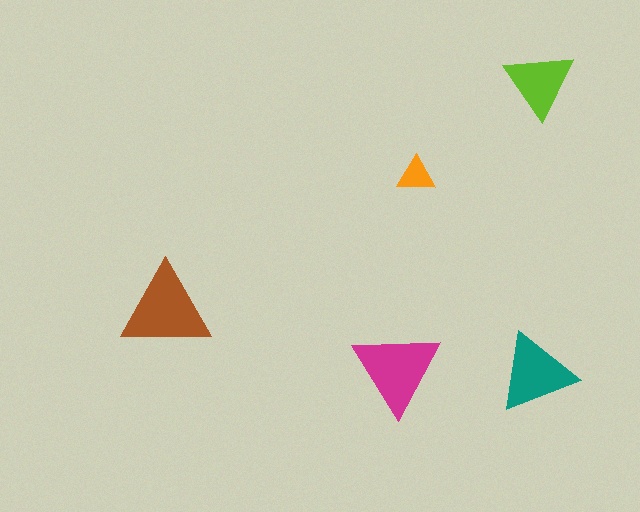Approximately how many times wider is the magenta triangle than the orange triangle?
About 2.5 times wider.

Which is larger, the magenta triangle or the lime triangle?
The magenta one.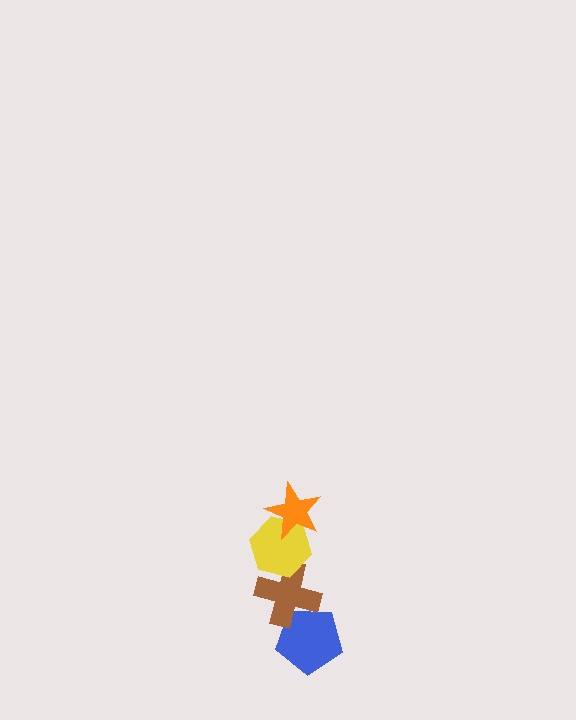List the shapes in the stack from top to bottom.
From top to bottom: the orange star, the yellow hexagon, the brown cross, the blue pentagon.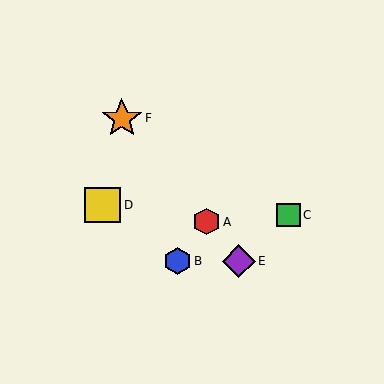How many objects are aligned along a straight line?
3 objects (A, E, F) are aligned along a straight line.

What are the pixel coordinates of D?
Object D is at (103, 205).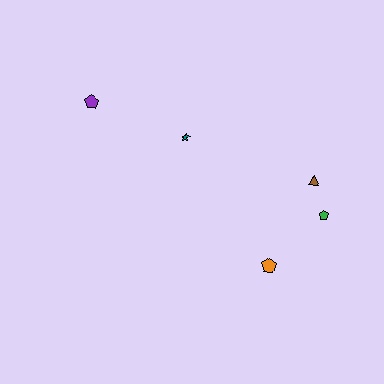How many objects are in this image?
There are 5 objects.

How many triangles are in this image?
There is 1 triangle.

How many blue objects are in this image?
There are no blue objects.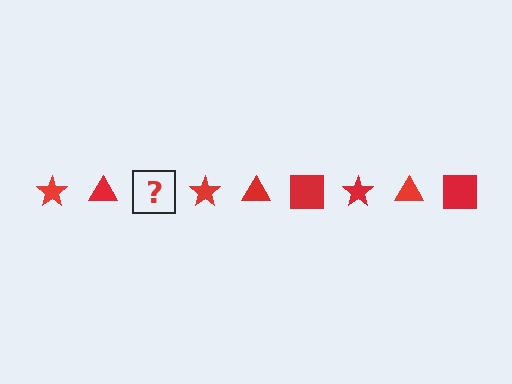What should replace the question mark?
The question mark should be replaced with a red square.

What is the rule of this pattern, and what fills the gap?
The rule is that the pattern cycles through star, triangle, square shapes in red. The gap should be filled with a red square.